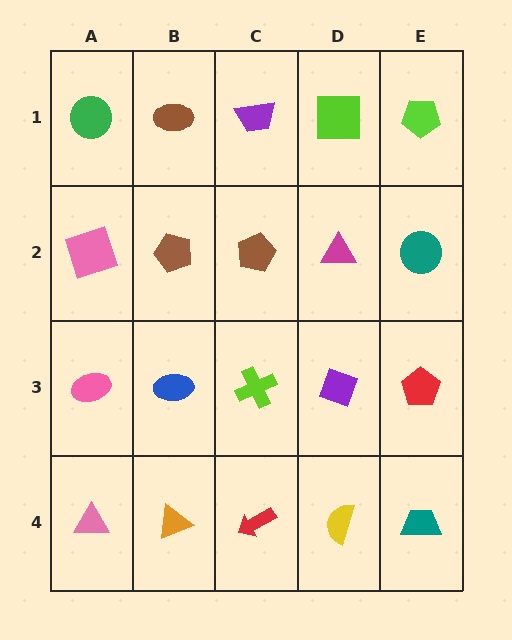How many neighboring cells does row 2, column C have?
4.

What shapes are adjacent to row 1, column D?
A magenta triangle (row 2, column D), a purple trapezoid (row 1, column C), a lime pentagon (row 1, column E).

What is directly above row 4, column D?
A purple diamond.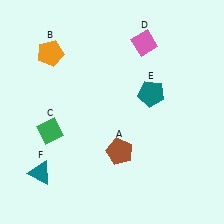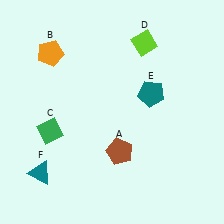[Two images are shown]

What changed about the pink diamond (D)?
In Image 1, D is pink. In Image 2, it changed to lime.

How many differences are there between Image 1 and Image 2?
There is 1 difference between the two images.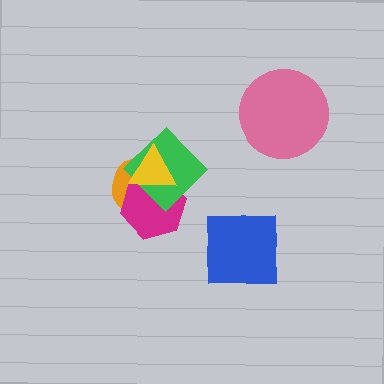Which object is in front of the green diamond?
The yellow triangle is in front of the green diamond.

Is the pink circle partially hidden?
No, no other shape covers it.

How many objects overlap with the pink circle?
0 objects overlap with the pink circle.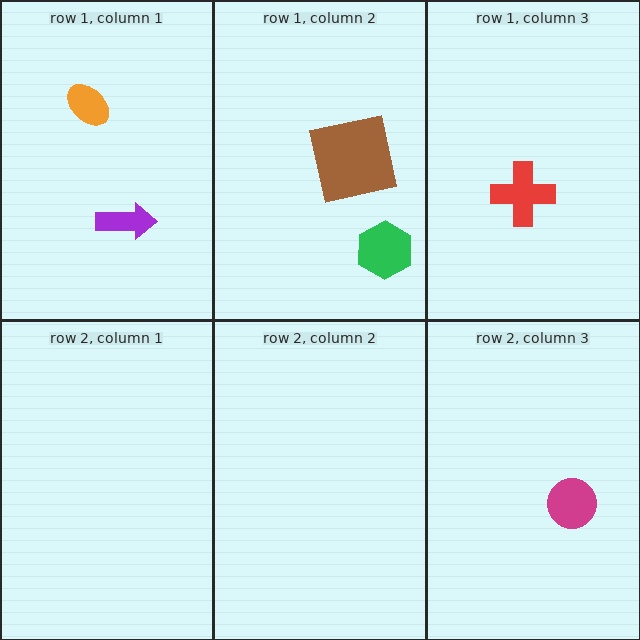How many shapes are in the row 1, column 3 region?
1.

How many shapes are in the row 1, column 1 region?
2.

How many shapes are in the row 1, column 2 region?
2.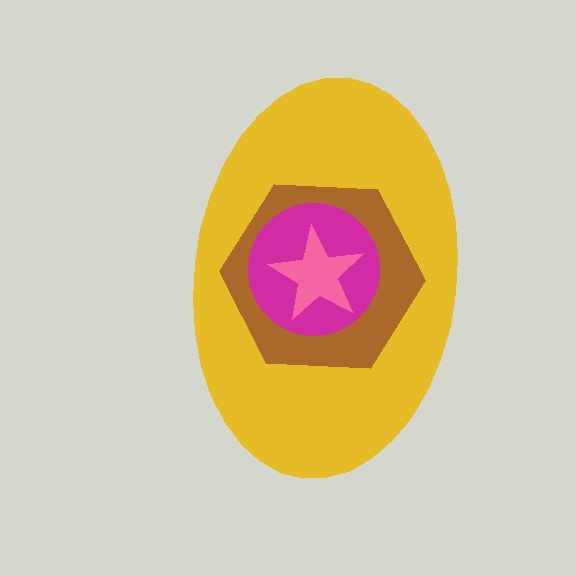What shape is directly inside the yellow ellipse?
The brown hexagon.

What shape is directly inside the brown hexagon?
The magenta circle.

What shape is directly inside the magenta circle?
The pink star.